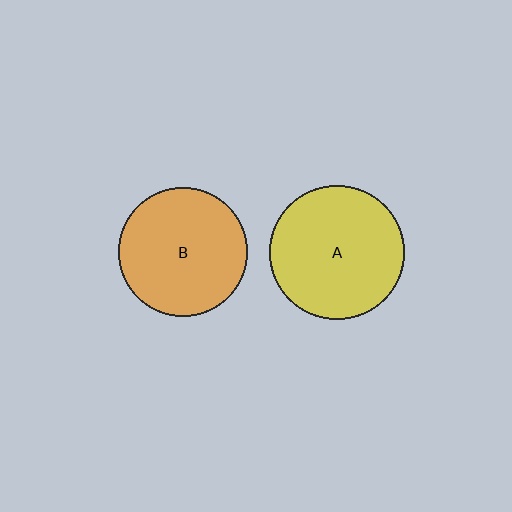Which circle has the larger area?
Circle A (yellow).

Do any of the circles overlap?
No, none of the circles overlap.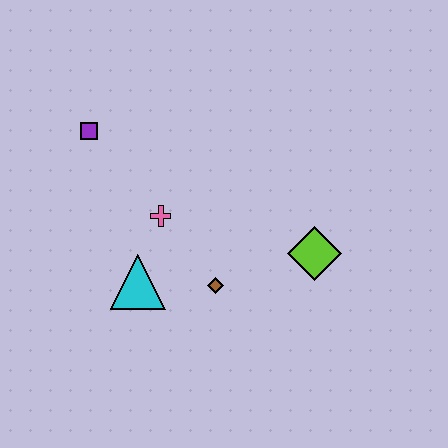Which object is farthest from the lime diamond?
The purple square is farthest from the lime diamond.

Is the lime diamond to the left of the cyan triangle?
No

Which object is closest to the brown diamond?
The cyan triangle is closest to the brown diamond.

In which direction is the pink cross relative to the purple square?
The pink cross is below the purple square.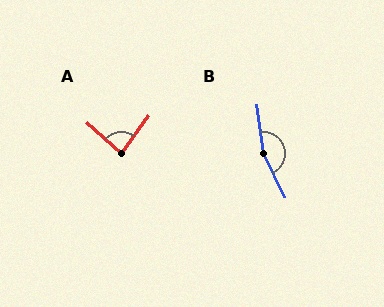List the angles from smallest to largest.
A (84°), B (161°).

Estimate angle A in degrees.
Approximately 84 degrees.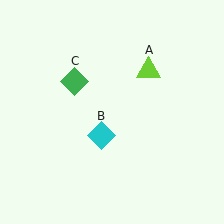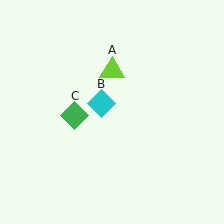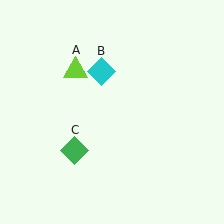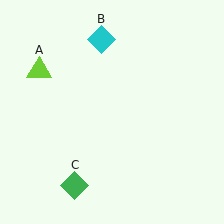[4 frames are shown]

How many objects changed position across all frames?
3 objects changed position: lime triangle (object A), cyan diamond (object B), green diamond (object C).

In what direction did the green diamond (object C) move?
The green diamond (object C) moved down.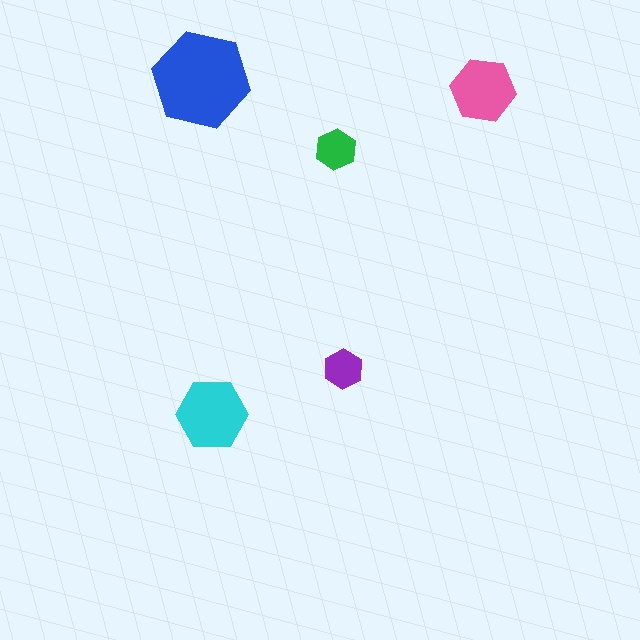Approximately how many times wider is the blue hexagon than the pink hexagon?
About 1.5 times wider.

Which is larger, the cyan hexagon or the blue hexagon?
The blue one.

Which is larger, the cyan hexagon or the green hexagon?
The cyan one.